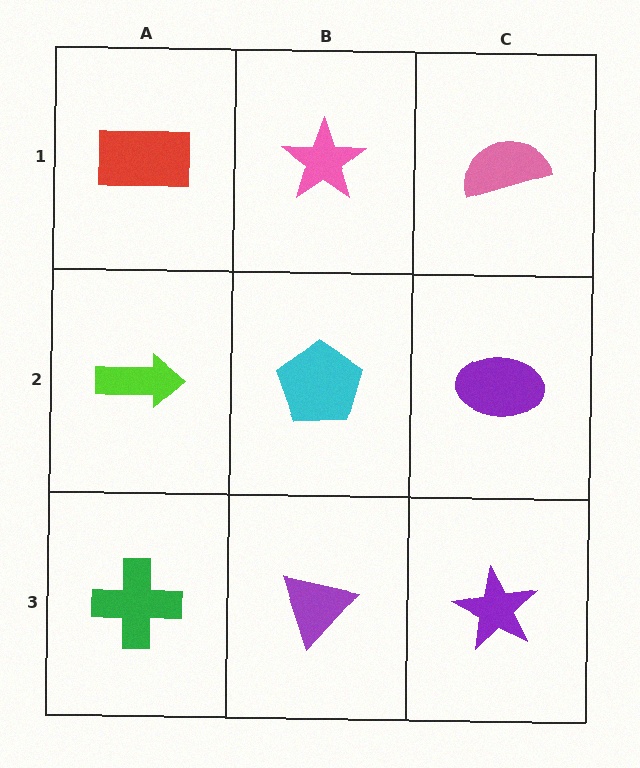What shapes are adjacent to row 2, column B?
A pink star (row 1, column B), a purple triangle (row 3, column B), a lime arrow (row 2, column A), a purple ellipse (row 2, column C).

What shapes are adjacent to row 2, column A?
A red rectangle (row 1, column A), a green cross (row 3, column A), a cyan pentagon (row 2, column B).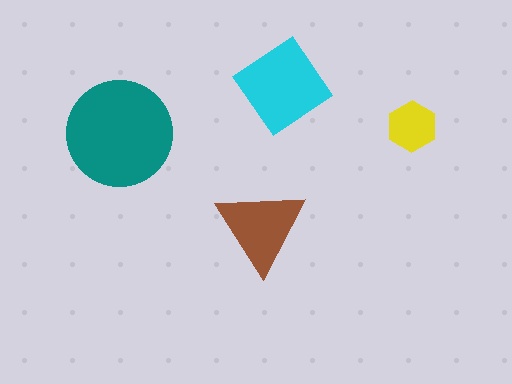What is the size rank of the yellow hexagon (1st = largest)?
4th.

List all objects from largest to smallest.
The teal circle, the cyan diamond, the brown triangle, the yellow hexagon.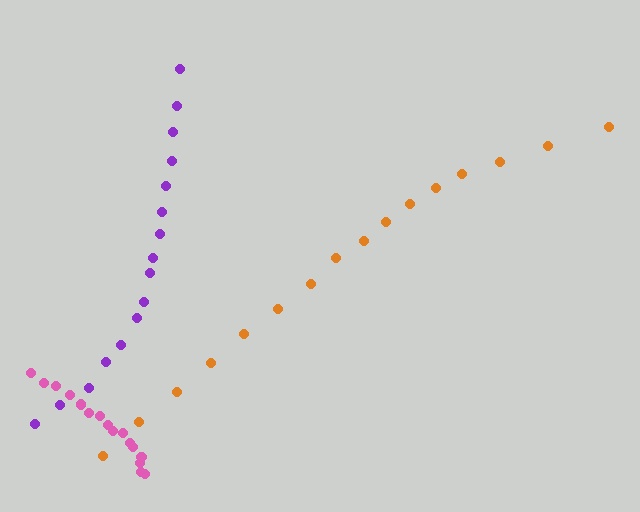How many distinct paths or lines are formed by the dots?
There are 3 distinct paths.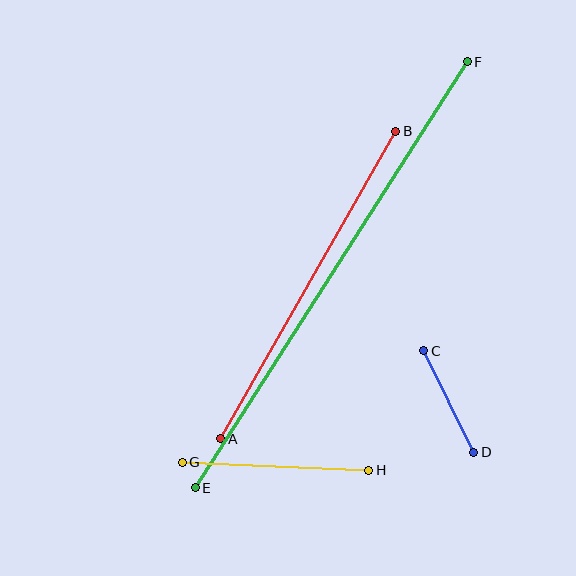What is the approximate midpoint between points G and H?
The midpoint is at approximately (276, 466) pixels.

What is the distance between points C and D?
The distance is approximately 113 pixels.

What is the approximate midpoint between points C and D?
The midpoint is at approximately (449, 402) pixels.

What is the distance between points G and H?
The distance is approximately 186 pixels.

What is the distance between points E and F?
The distance is approximately 506 pixels.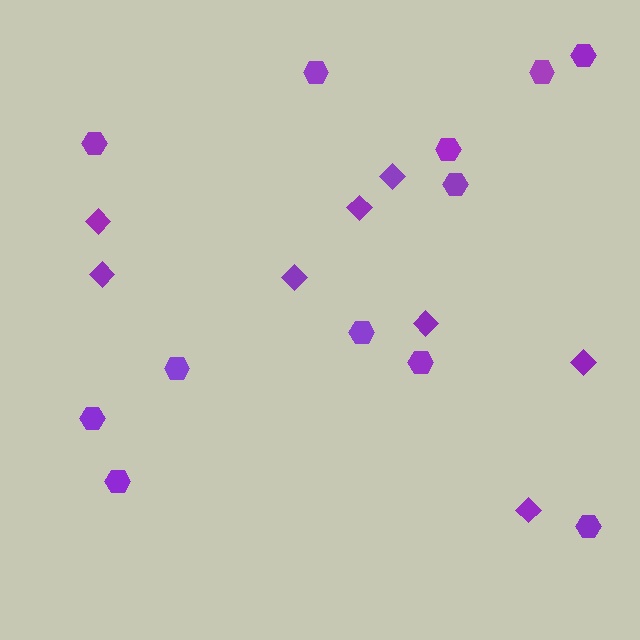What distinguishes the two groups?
There are 2 groups: one group of diamonds (8) and one group of hexagons (12).